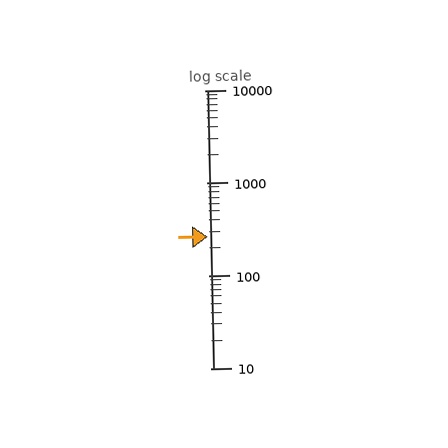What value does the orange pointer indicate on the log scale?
The pointer indicates approximately 260.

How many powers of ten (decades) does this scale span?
The scale spans 3 decades, from 10 to 10000.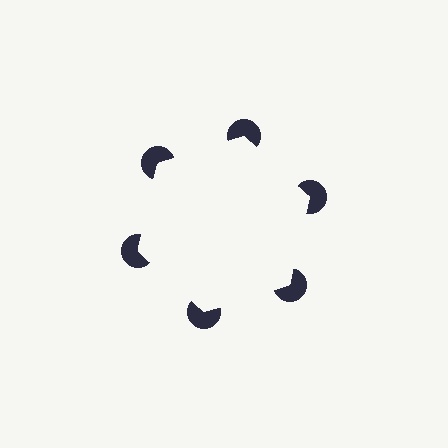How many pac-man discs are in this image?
There are 6 — one at each vertex of the illusory hexagon.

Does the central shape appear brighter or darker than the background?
It typically appears slightly brighter than the background, even though no actual brightness change is drawn.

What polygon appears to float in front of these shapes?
An illusory hexagon — its edges are inferred from the aligned wedge cuts in the pac-man discs, not physically drawn.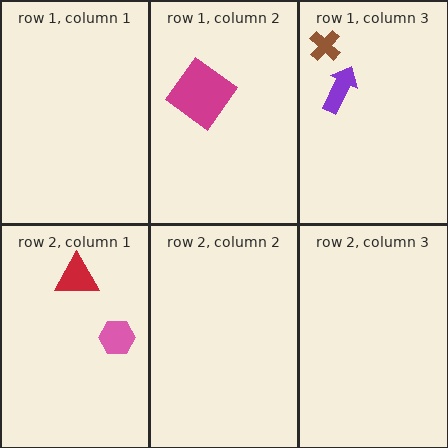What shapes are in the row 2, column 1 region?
The red triangle, the pink hexagon.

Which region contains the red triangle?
The row 2, column 1 region.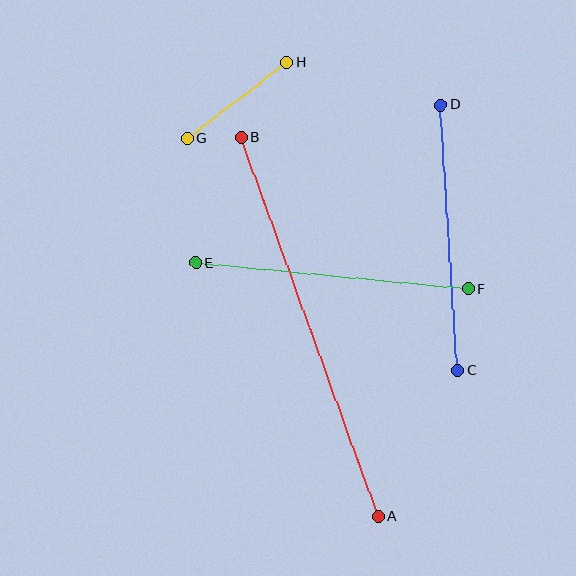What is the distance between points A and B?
The distance is approximately 403 pixels.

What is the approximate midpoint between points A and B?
The midpoint is at approximately (310, 327) pixels.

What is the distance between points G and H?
The distance is approximately 126 pixels.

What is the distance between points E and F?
The distance is approximately 274 pixels.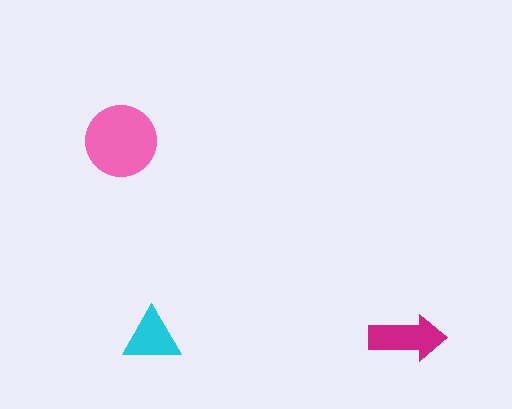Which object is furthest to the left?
The pink circle is leftmost.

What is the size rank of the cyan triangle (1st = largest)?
3rd.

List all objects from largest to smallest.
The pink circle, the magenta arrow, the cyan triangle.